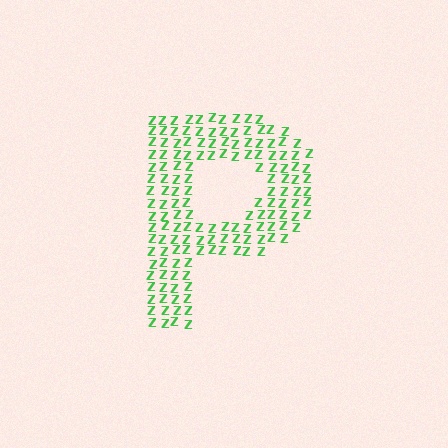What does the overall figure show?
The overall figure shows the letter P.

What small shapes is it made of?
It is made of small letter Z's.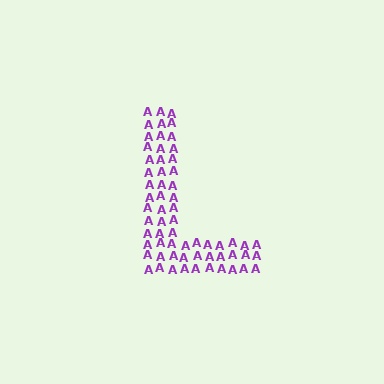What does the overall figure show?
The overall figure shows the letter L.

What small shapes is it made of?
It is made of small letter A's.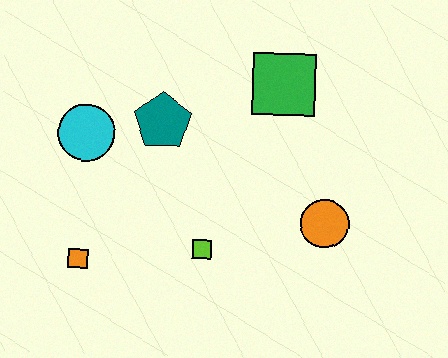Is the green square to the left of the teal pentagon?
No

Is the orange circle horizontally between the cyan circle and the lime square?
No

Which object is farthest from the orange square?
The green square is farthest from the orange square.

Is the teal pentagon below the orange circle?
No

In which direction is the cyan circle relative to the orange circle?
The cyan circle is to the left of the orange circle.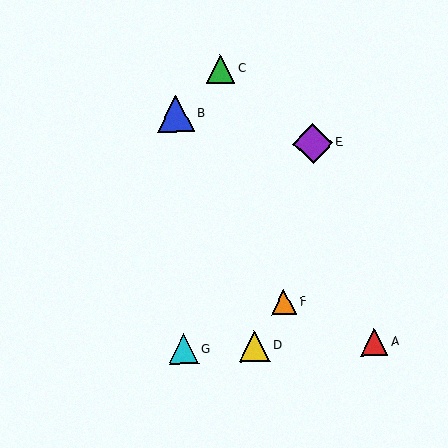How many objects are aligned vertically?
2 objects (B, G) are aligned vertically.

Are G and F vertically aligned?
No, G is at x≈183 and F is at x≈284.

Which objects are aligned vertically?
Objects B, G are aligned vertically.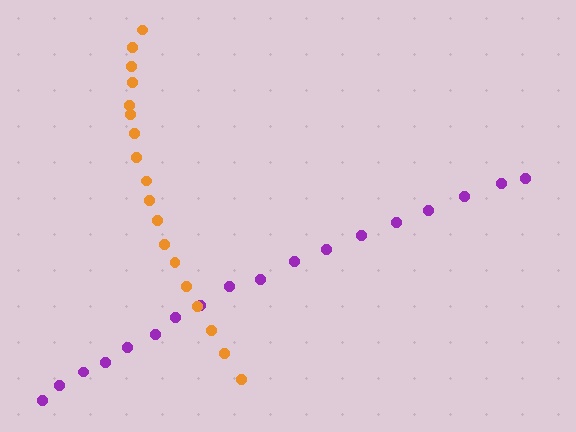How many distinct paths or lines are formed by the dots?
There are 2 distinct paths.